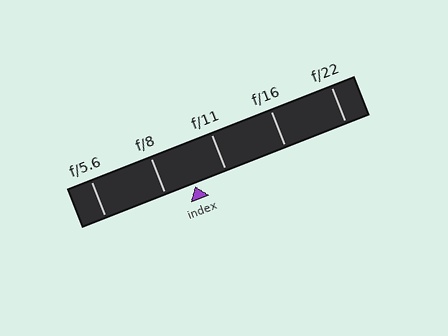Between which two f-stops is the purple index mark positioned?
The index mark is between f/8 and f/11.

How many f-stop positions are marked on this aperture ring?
There are 5 f-stop positions marked.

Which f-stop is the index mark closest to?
The index mark is closest to f/8.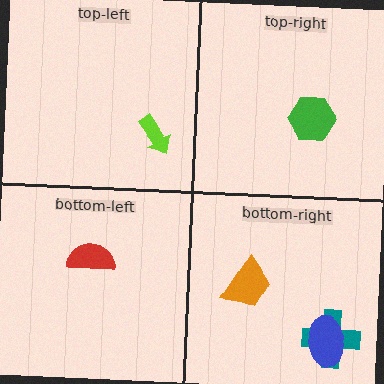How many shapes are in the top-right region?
1.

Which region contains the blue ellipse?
The bottom-right region.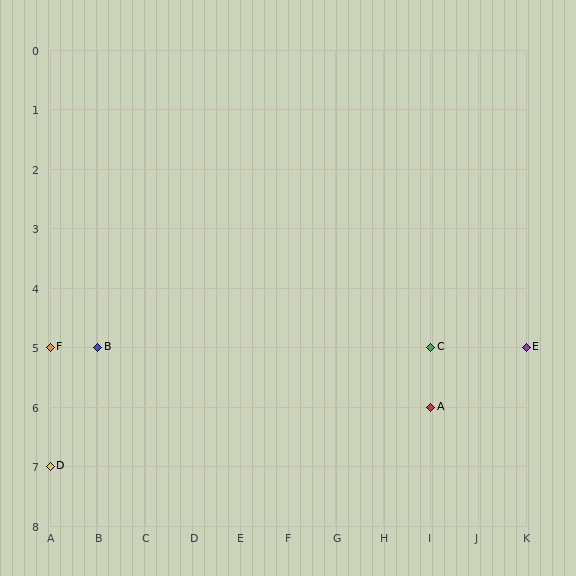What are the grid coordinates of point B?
Point B is at grid coordinates (B, 5).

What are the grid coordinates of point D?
Point D is at grid coordinates (A, 7).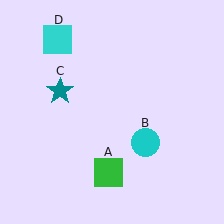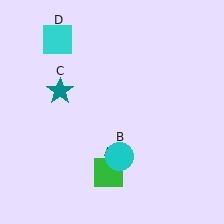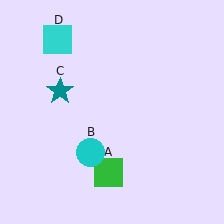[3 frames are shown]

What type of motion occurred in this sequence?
The cyan circle (object B) rotated clockwise around the center of the scene.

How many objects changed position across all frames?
1 object changed position: cyan circle (object B).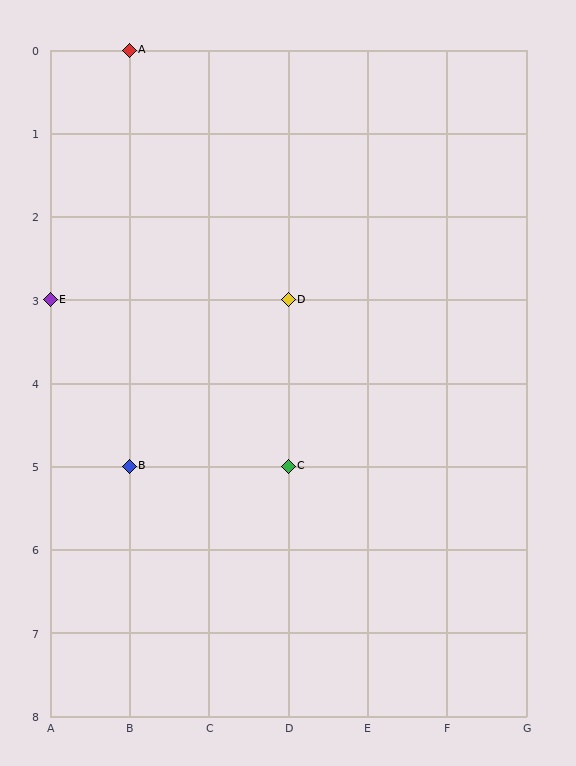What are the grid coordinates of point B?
Point B is at grid coordinates (B, 5).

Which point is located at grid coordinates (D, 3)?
Point D is at (D, 3).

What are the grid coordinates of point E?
Point E is at grid coordinates (A, 3).